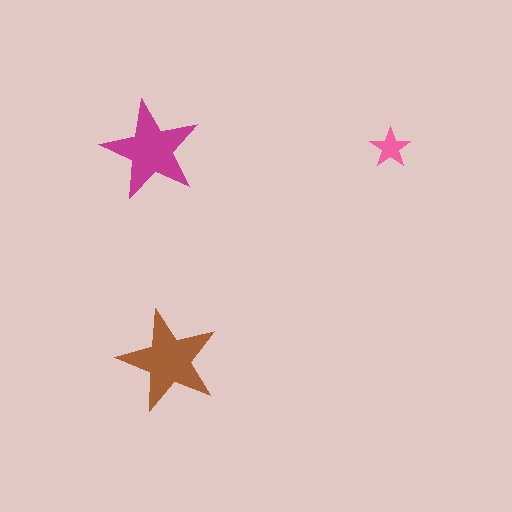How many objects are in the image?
There are 3 objects in the image.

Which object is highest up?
The pink star is topmost.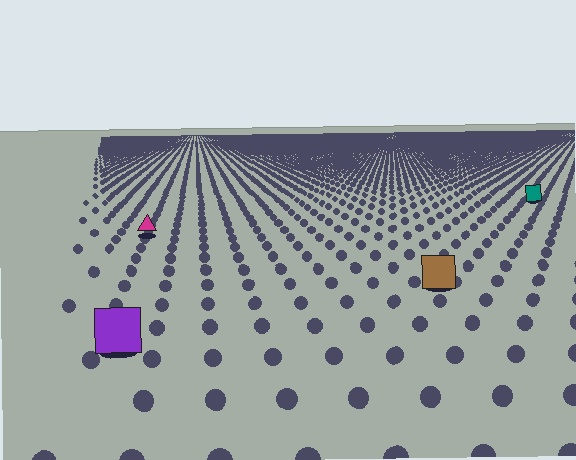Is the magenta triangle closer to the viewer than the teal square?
Yes. The magenta triangle is closer — you can tell from the texture gradient: the ground texture is coarser near it.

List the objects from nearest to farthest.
From nearest to farthest: the purple square, the brown square, the magenta triangle, the teal square.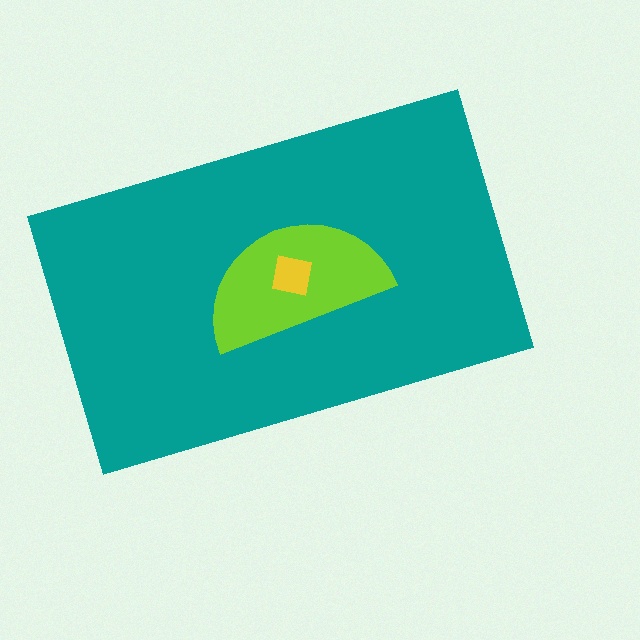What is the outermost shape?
The teal rectangle.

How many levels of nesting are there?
3.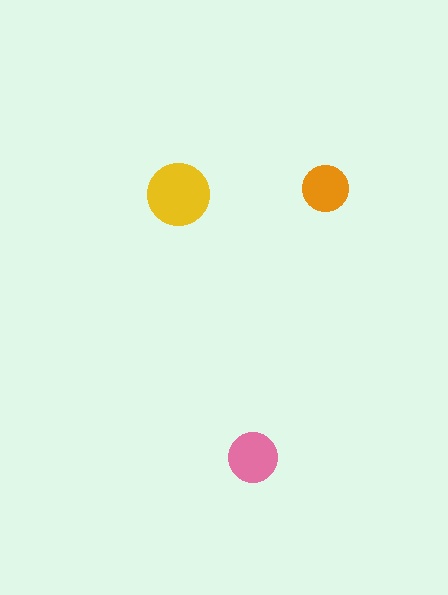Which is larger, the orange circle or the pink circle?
The pink one.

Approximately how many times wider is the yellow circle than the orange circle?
About 1.5 times wider.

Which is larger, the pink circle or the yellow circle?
The yellow one.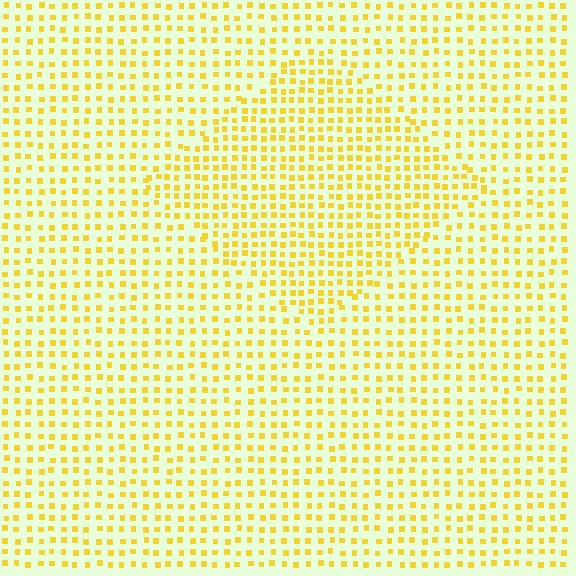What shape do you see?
I see a diamond.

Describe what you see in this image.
The image contains small yellow elements arranged at two different densities. A diamond-shaped region is visible where the elements are more densely packed than the surrounding area.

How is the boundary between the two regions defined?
The boundary is defined by a change in element density (approximately 1.5x ratio). All elements are the same color, size, and shape.